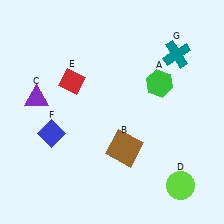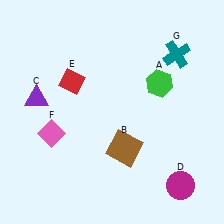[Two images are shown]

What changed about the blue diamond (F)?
In Image 1, F is blue. In Image 2, it changed to pink.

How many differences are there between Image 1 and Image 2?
There are 2 differences between the two images.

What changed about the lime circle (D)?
In Image 1, D is lime. In Image 2, it changed to magenta.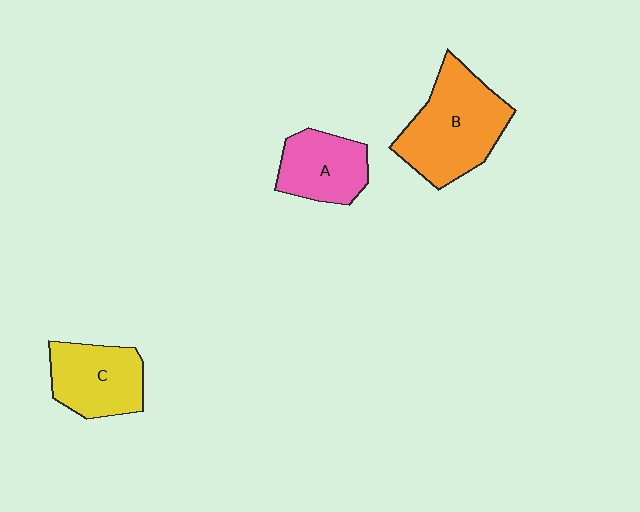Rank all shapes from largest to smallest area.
From largest to smallest: B (orange), C (yellow), A (pink).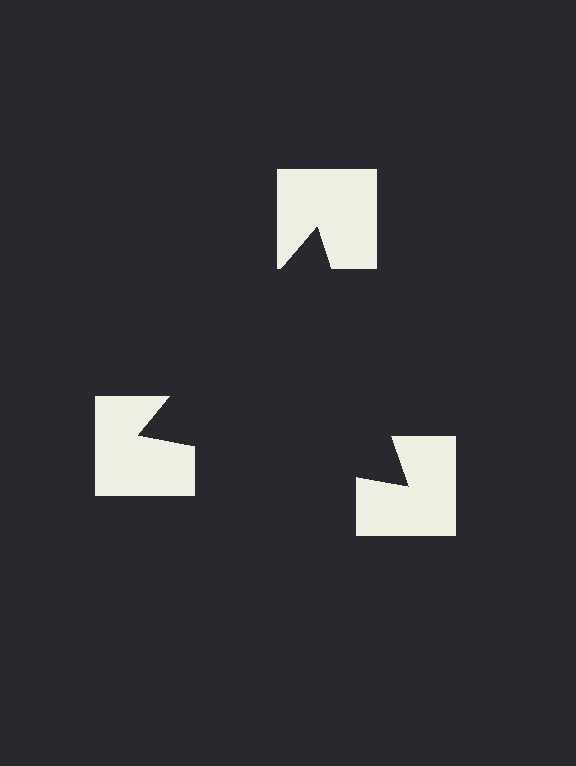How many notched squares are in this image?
There are 3 — one at each vertex of the illusory triangle.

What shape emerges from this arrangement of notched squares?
An illusory triangle — its edges are inferred from the aligned wedge cuts in the notched squares, not physically drawn.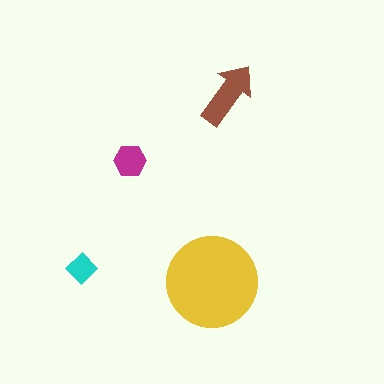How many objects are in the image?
There are 4 objects in the image.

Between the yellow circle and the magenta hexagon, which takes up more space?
The yellow circle.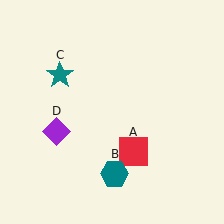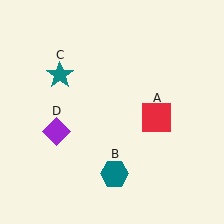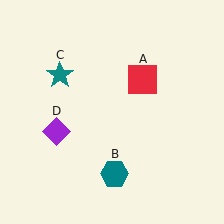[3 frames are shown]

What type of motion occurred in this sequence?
The red square (object A) rotated counterclockwise around the center of the scene.